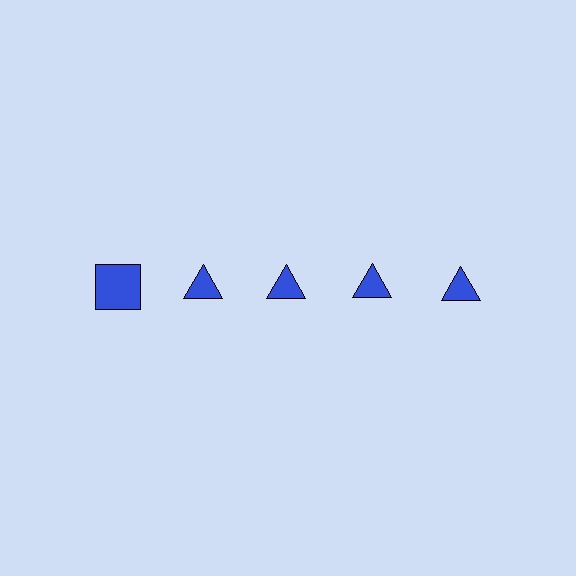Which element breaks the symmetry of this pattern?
The blue square in the top row, leftmost column breaks the symmetry. All other shapes are blue triangles.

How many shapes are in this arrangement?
There are 5 shapes arranged in a grid pattern.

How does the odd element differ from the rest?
It has a different shape: square instead of triangle.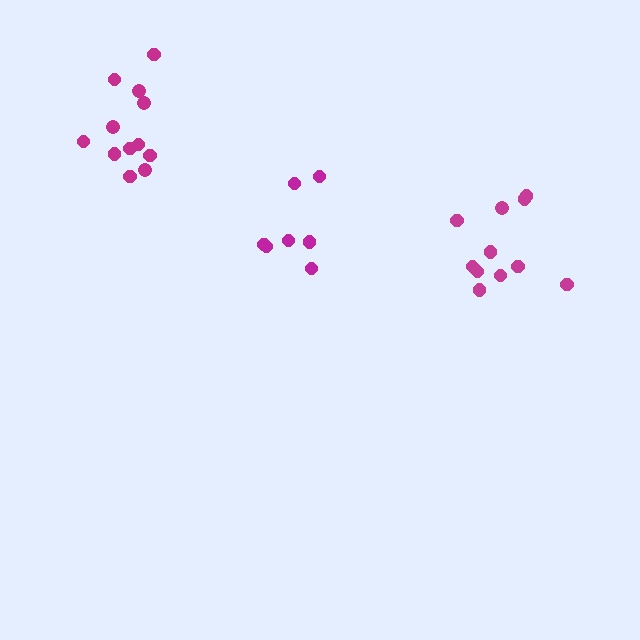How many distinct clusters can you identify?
There are 3 distinct clusters.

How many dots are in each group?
Group 1: 7 dots, Group 2: 12 dots, Group 3: 11 dots (30 total).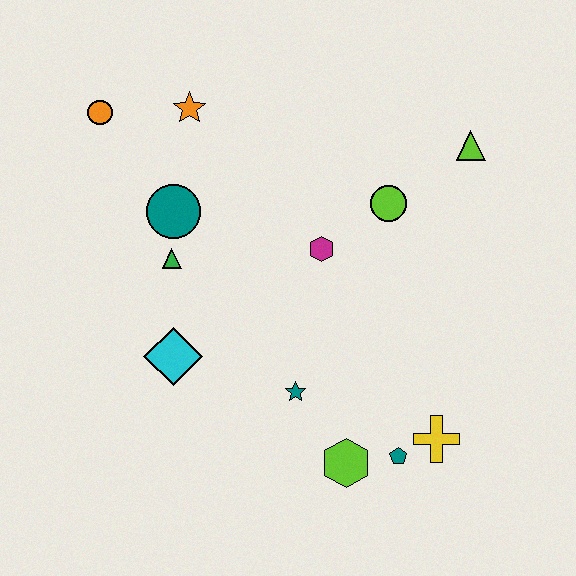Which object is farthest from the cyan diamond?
The lime triangle is farthest from the cyan diamond.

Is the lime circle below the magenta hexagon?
No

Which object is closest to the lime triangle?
The lime circle is closest to the lime triangle.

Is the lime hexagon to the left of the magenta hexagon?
No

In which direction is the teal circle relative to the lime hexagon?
The teal circle is above the lime hexagon.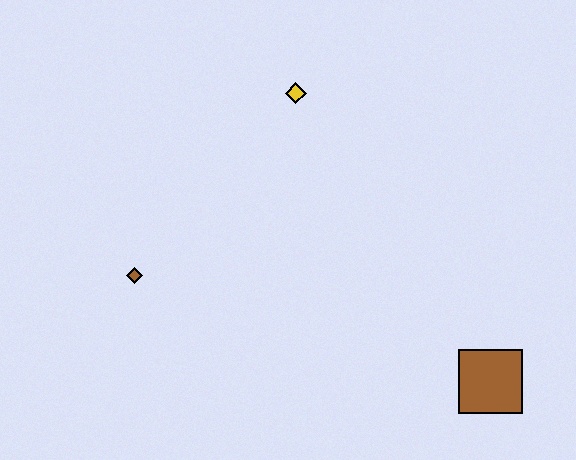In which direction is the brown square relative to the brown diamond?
The brown square is to the right of the brown diamond.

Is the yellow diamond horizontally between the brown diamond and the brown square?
Yes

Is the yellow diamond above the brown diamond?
Yes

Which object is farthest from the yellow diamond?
The brown square is farthest from the yellow diamond.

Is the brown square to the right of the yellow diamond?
Yes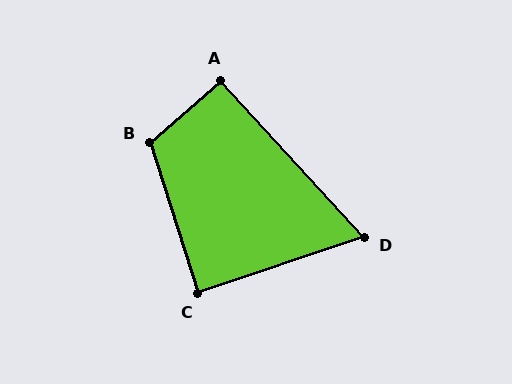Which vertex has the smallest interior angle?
D, at approximately 66 degrees.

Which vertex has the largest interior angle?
B, at approximately 114 degrees.